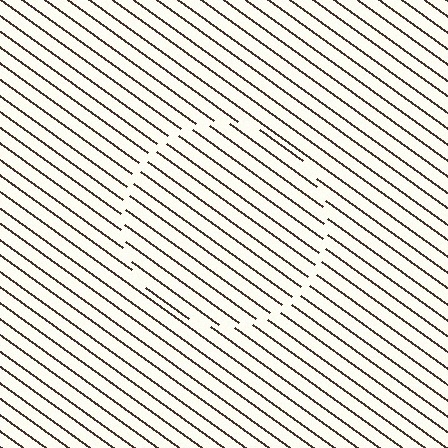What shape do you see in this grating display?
An illusory circle. The interior of the shape contains the same grating, shifted by half a period — the contour is defined by the phase discontinuity where line-ends from the inner and outer gratings abut.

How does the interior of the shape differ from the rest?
The interior of the shape contains the same grating, shifted by half a period — the contour is defined by the phase discontinuity where line-ends from the inner and outer gratings abut.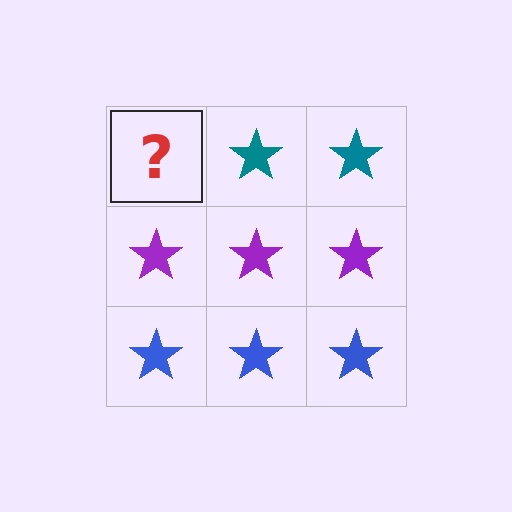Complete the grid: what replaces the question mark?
The question mark should be replaced with a teal star.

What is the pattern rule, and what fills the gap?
The rule is that each row has a consistent color. The gap should be filled with a teal star.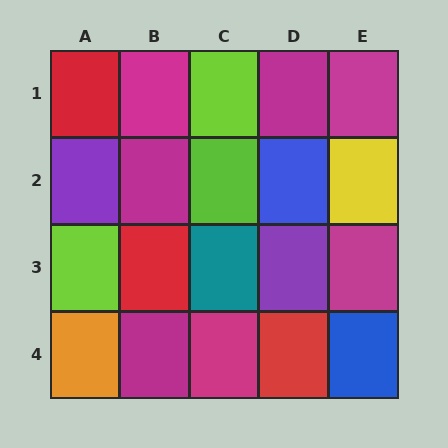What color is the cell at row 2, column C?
Lime.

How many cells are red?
3 cells are red.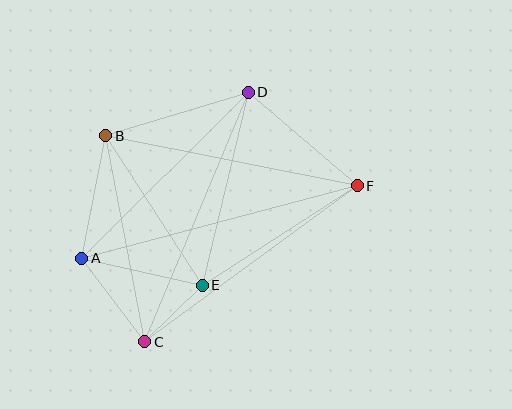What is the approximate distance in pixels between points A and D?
The distance between A and D is approximately 235 pixels.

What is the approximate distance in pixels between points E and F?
The distance between E and F is approximately 184 pixels.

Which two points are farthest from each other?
Points A and F are farthest from each other.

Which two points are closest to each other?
Points C and E are closest to each other.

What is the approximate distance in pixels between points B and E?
The distance between B and E is approximately 178 pixels.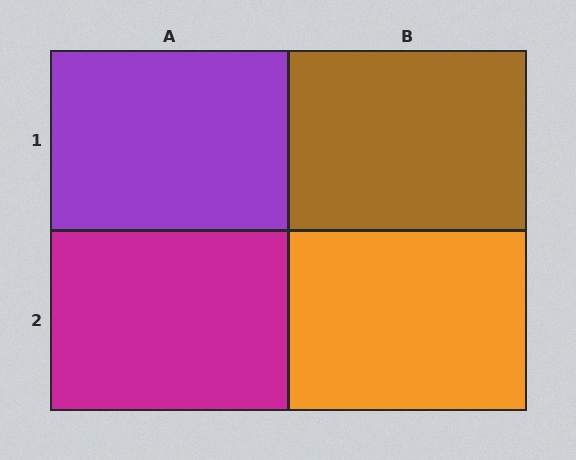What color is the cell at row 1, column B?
Brown.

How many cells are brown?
1 cell is brown.